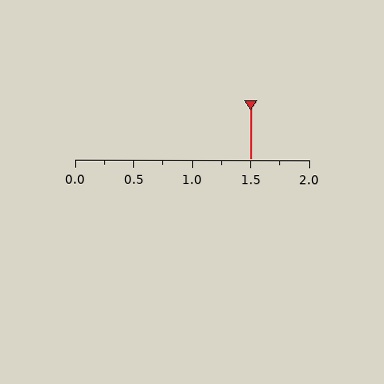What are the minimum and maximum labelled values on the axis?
The axis runs from 0.0 to 2.0.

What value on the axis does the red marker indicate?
The marker indicates approximately 1.5.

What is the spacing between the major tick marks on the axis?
The major ticks are spaced 0.5 apart.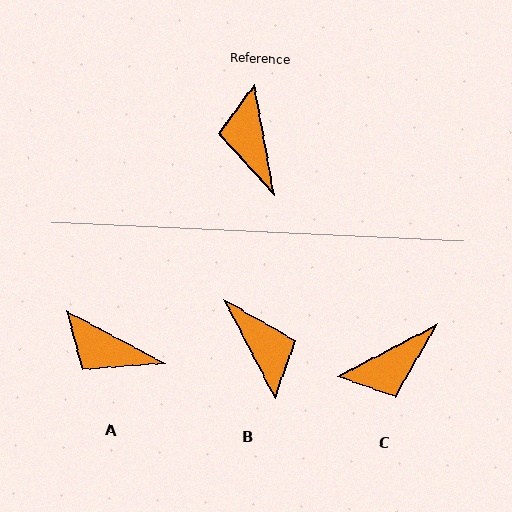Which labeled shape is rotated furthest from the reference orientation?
B, about 163 degrees away.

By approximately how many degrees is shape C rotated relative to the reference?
Approximately 107 degrees counter-clockwise.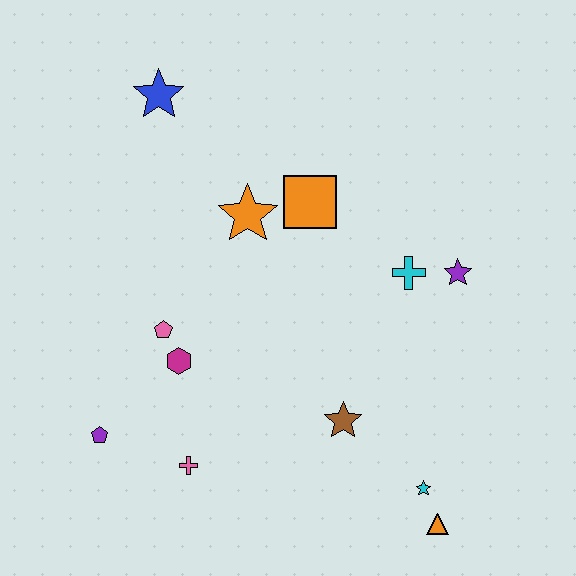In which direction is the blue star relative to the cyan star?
The blue star is above the cyan star.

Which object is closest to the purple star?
The cyan cross is closest to the purple star.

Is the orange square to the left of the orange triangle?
Yes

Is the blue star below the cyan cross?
No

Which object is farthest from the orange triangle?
The blue star is farthest from the orange triangle.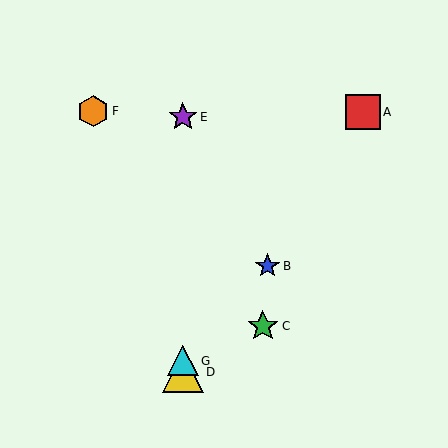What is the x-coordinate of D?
Object D is at x≈183.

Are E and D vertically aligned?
Yes, both are at x≈183.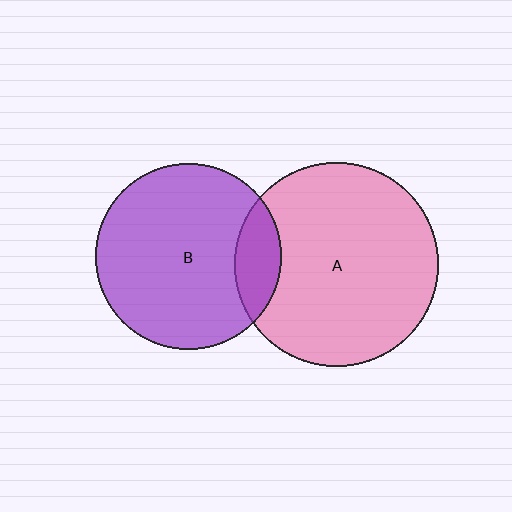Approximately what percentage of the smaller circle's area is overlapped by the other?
Approximately 15%.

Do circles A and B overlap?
Yes.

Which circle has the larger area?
Circle A (pink).